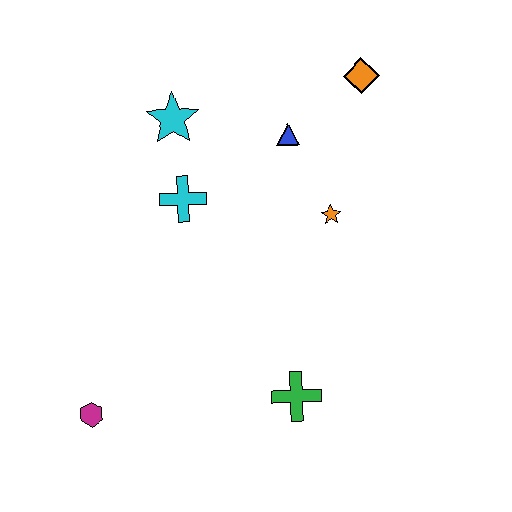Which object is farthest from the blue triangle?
The magenta hexagon is farthest from the blue triangle.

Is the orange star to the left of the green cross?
No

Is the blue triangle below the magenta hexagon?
No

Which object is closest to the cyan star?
The cyan cross is closest to the cyan star.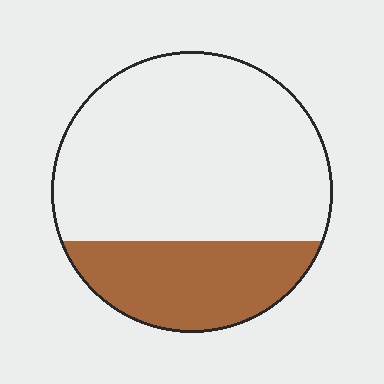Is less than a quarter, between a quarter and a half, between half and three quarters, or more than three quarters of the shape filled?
Between a quarter and a half.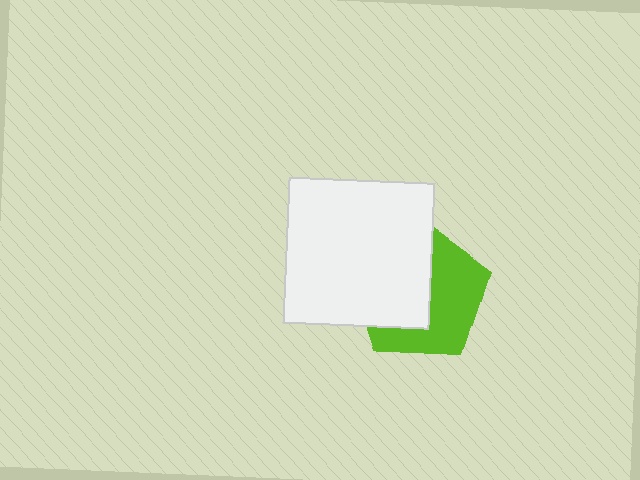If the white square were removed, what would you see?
You would see the complete lime pentagon.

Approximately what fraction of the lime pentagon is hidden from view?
Roughly 51% of the lime pentagon is hidden behind the white square.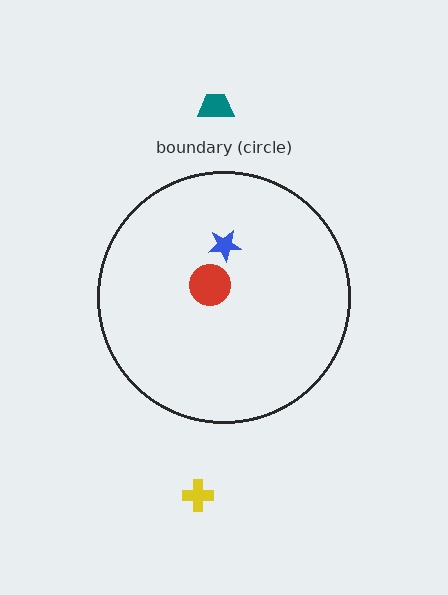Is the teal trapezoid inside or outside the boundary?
Outside.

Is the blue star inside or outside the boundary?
Inside.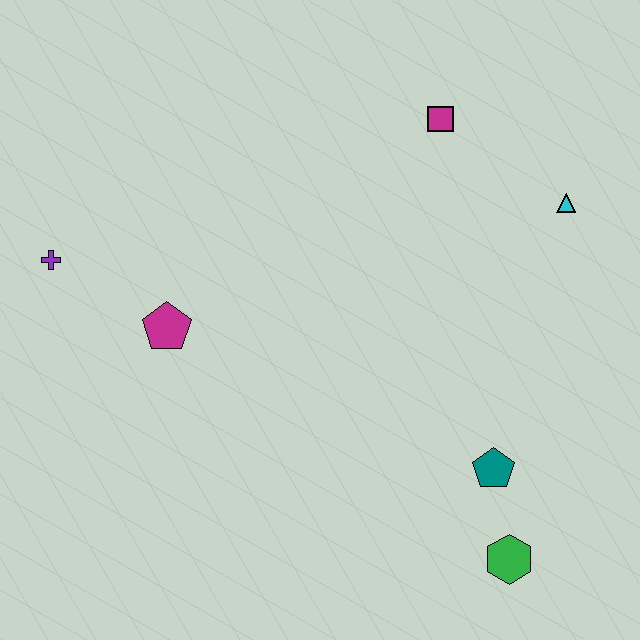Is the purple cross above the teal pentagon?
Yes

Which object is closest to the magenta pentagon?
The purple cross is closest to the magenta pentagon.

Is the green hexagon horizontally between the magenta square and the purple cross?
No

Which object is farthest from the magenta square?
The green hexagon is farthest from the magenta square.